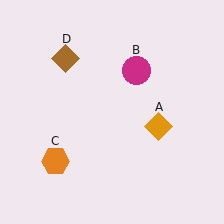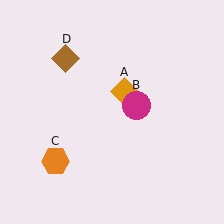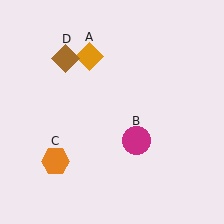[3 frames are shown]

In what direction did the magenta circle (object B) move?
The magenta circle (object B) moved down.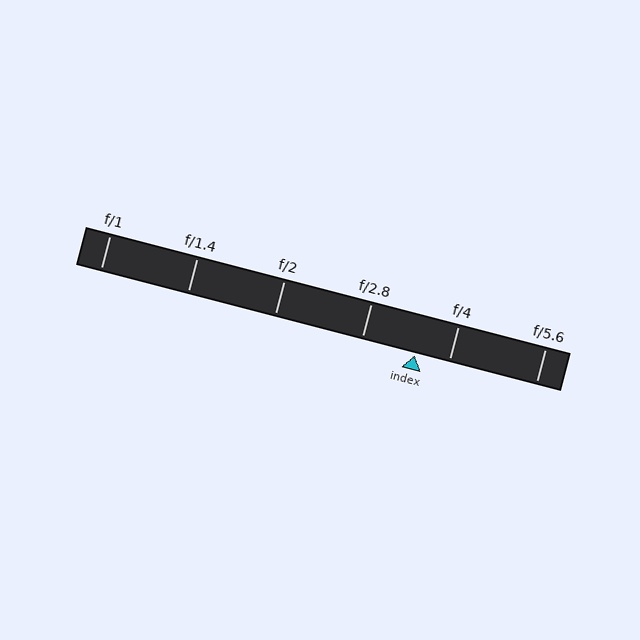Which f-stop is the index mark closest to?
The index mark is closest to f/4.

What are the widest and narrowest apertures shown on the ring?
The widest aperture shown is f/1 and the narrowest is f/5.6.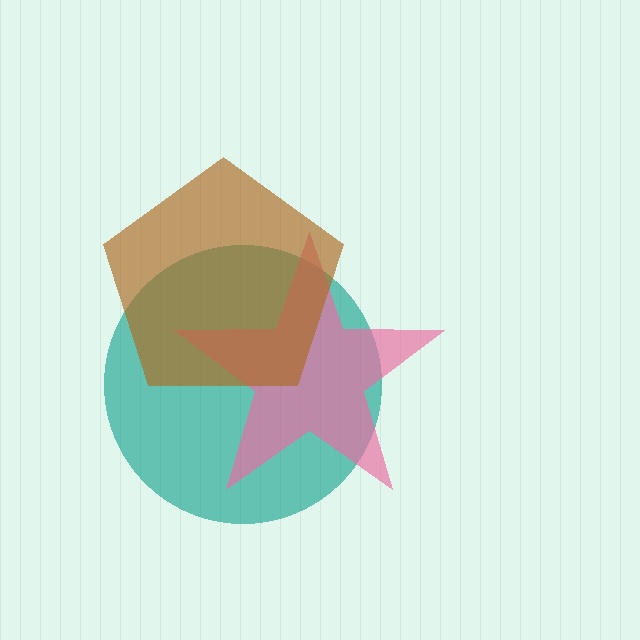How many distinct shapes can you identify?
There are 3 distinct shapes: a teal circle, a pink star, a brown pentagon.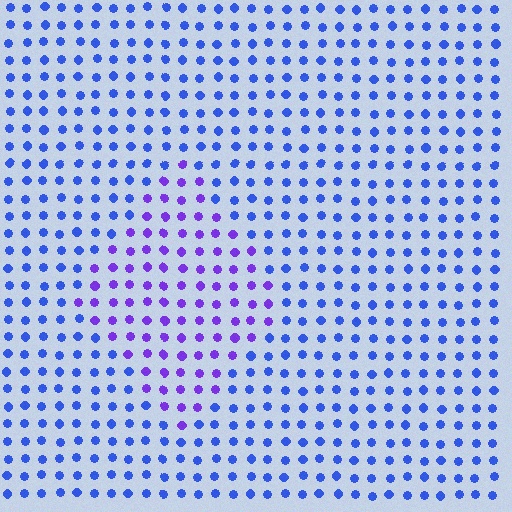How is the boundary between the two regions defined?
The boundary is defined purely by a slight shift in hue (about 38 degrees). Spacing, size, and orientation are identical on both sides.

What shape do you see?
I see a diamond.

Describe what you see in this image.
The image is filled with small blue elements in a uniform arrangement. A diamond-shaped region is visible where the elements are tinted to a slightly different hue, forming a subtle color boundary.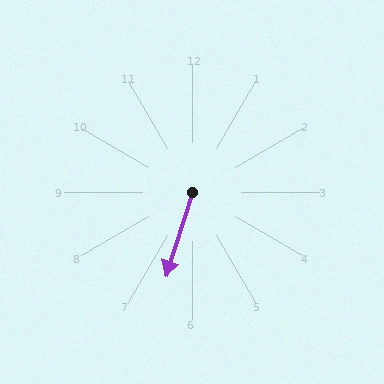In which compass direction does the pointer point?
South.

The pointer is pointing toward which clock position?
Roughly 7 o'clock.